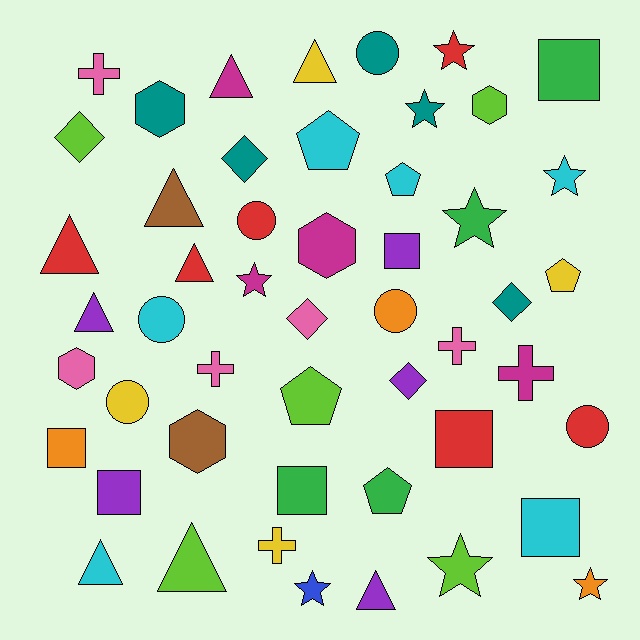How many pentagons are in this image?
There are 5 pentagons.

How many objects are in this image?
There are 50 objects.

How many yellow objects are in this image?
There are 4 yellow objects.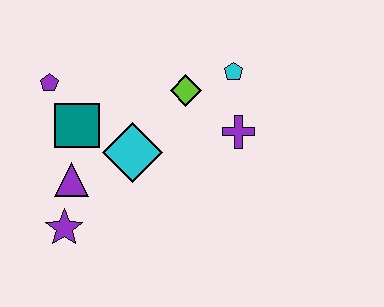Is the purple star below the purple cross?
Yes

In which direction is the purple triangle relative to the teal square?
The purple triangle is below the teal square.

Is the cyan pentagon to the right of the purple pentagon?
Yes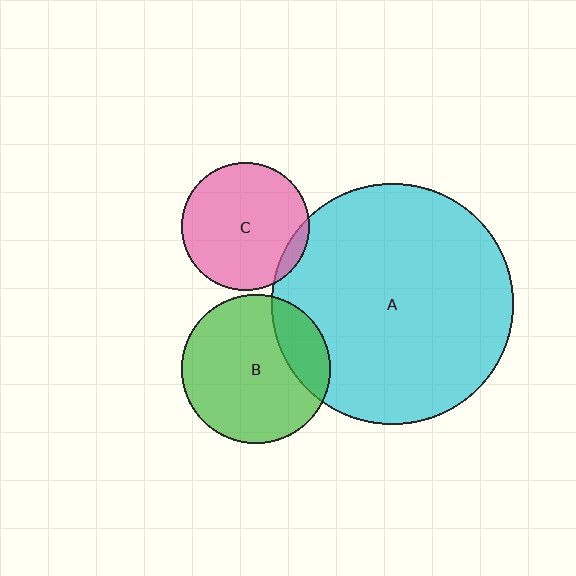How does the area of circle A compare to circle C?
Approximately 3.6 times.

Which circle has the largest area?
Circle A (cyan).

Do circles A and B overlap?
Yes.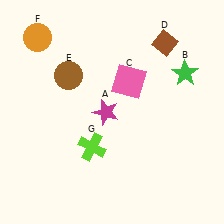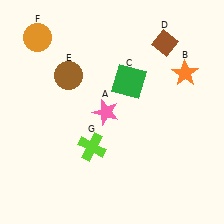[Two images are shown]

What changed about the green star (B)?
In Image 1, B is green. In Image 2, it changed to orange.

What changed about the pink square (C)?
In Image 1, C is pink. In Image 2, it changed to green.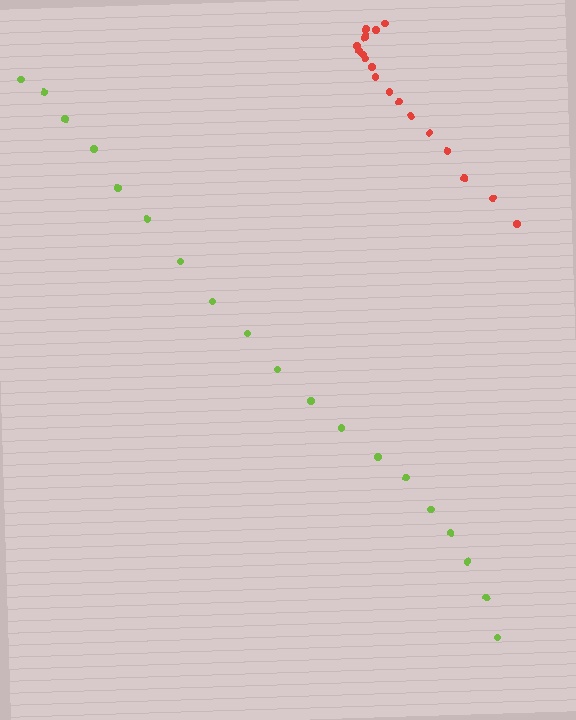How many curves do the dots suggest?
There are 2 distinct paths.